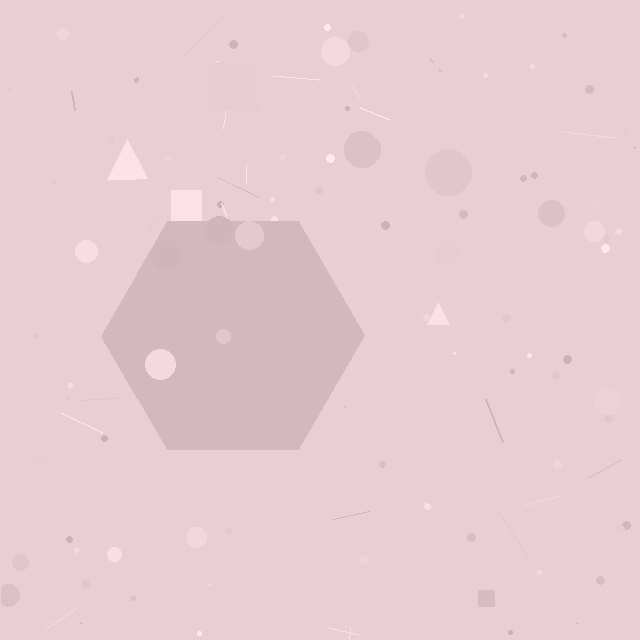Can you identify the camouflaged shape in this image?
The camouflaged shape is a hexagon.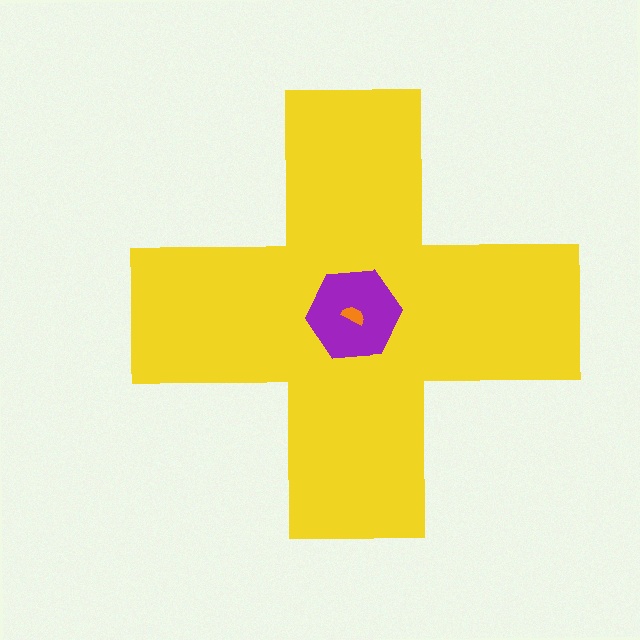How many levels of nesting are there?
3.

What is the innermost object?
The orange semicircle.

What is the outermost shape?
The yellow cross.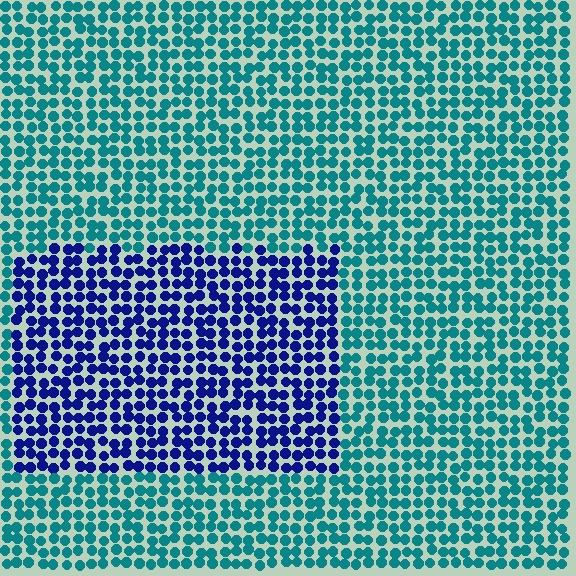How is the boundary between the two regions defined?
The boundary is defined purely by a slight shift in hue (about 55 degrees). Spacing, size, and orientation are identical on both sides.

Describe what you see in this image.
The image is filled with small teal elements in a uniform arrangement. A rectangle-shaped region is visible where the elements are tinted to a slightly different hue, forming a subtle color boundary.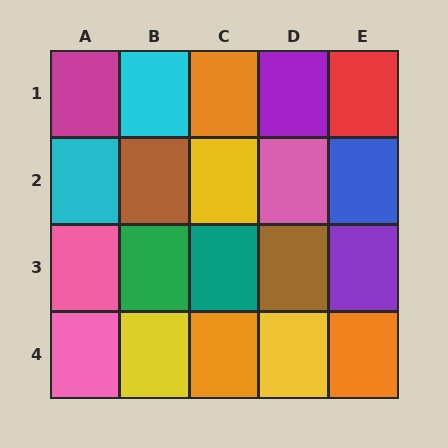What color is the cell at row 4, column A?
Pink.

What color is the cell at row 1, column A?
Magenta.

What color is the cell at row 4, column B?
Yellow.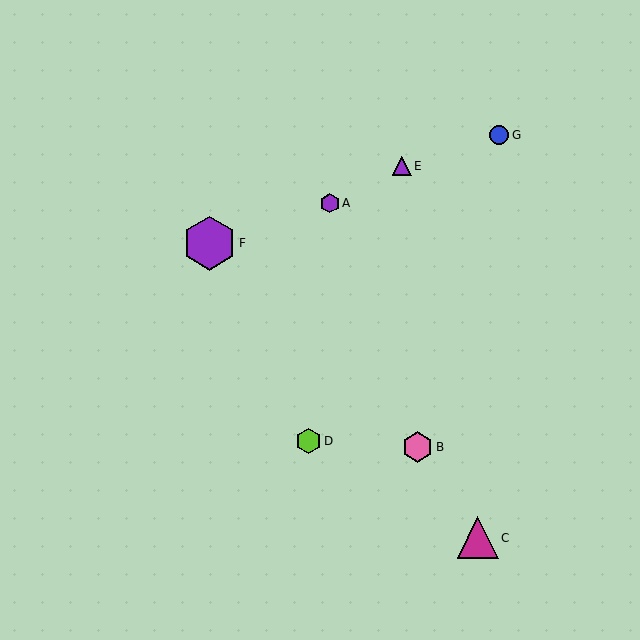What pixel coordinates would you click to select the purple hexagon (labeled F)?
Click at (210, 243) to select the purple hexagon F.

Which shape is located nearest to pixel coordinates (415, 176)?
The purple triangle (labeled E) at (402, 166) is nearest to that location.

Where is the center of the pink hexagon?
The center of the pink hexagon is at (417, 447).